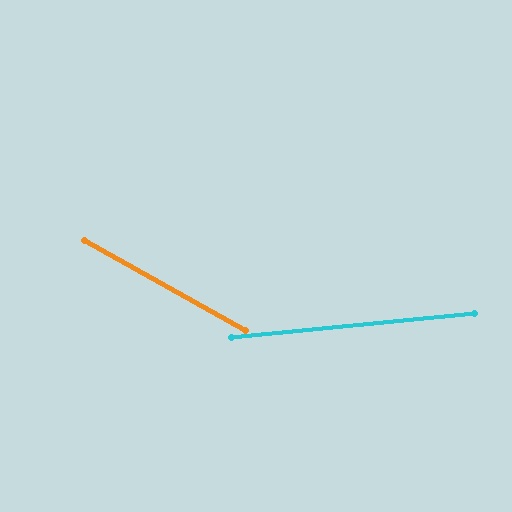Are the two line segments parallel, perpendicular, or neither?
Neither parallel nor perpendicular — they differ by about 35°.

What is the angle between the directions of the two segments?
Approximately 35 degrees.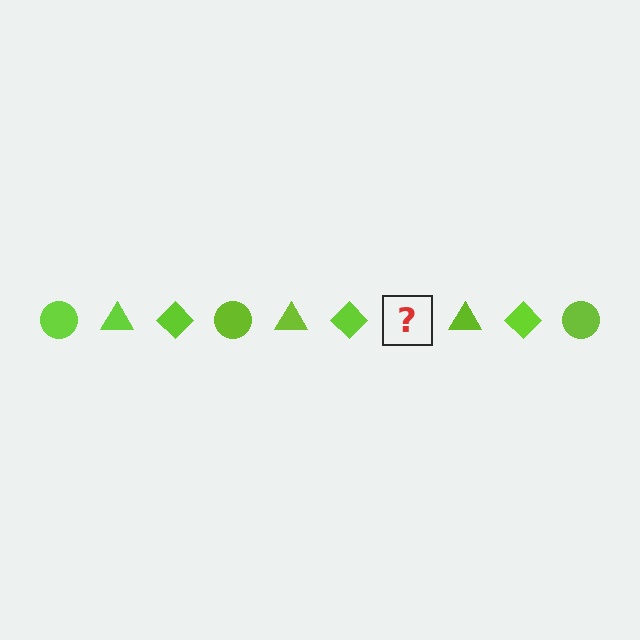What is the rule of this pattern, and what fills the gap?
The rule is that the pattern cycles through circle, triangle, diamond shapes in lime. The gap should be filled with a lime circle.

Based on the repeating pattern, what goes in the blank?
The blank should be a lime circle.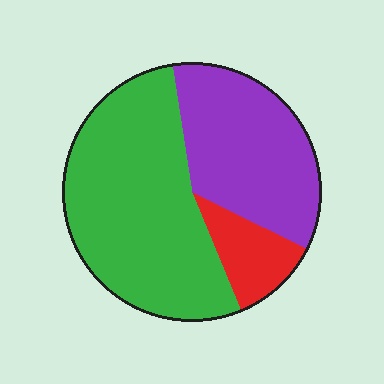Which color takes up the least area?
Red, at roughly 10%.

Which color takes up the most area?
Green, at roughly 55%.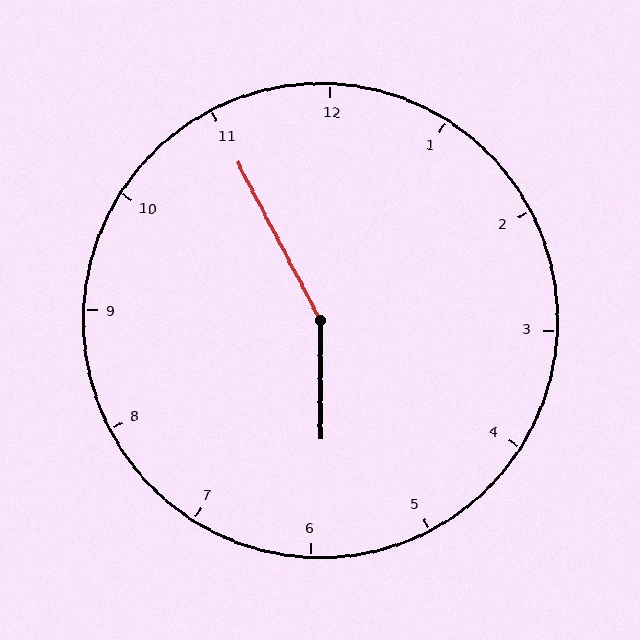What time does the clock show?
5:55.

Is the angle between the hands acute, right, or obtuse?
It is obtuse.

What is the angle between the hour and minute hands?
Approximately 152 degrees.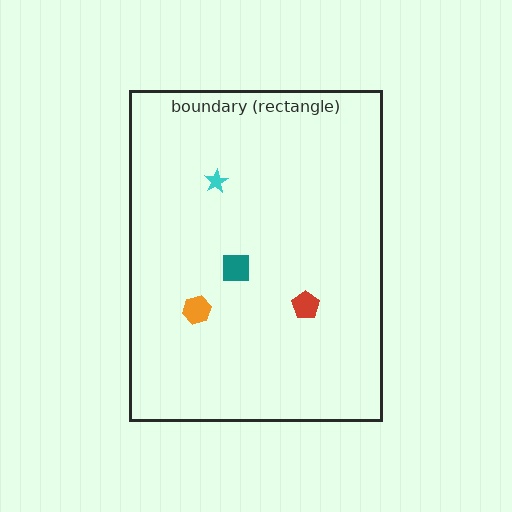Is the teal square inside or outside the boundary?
Inside.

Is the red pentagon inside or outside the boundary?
Inside.